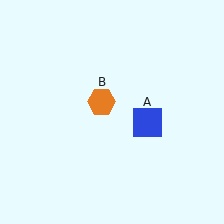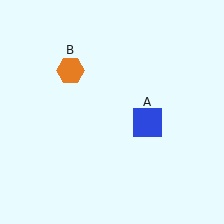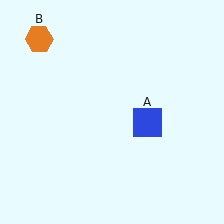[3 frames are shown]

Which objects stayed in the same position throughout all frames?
Blue square (object A) remained stationary.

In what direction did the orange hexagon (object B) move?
The orange hexagon (object B) moved up and to the left.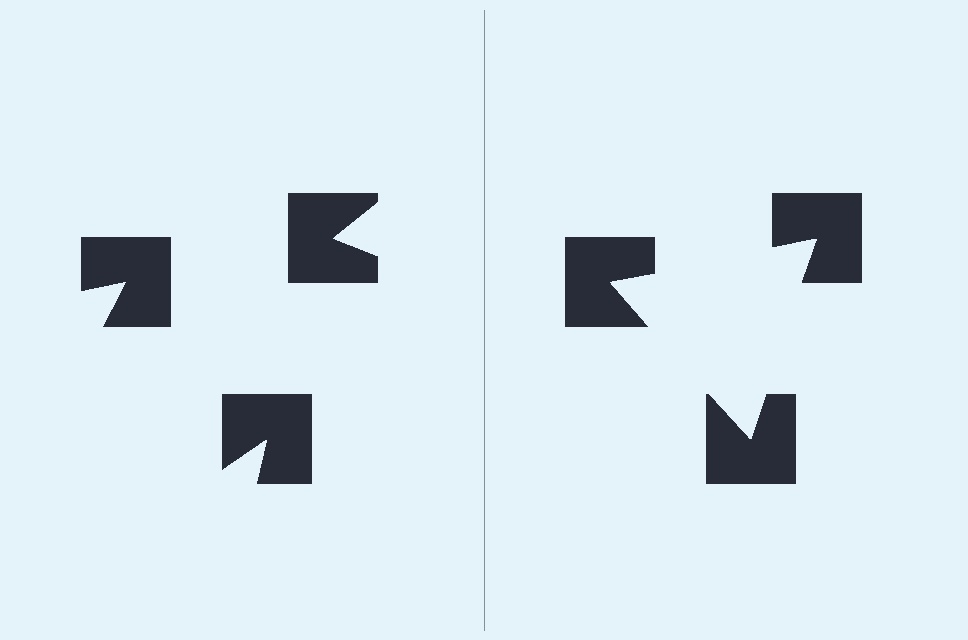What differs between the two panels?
The notched squares are positioned identically on both sides; only the wedge orientations differ. On the right they align to a triangle; on the left they are misaligned.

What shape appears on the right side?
An illusory triangle.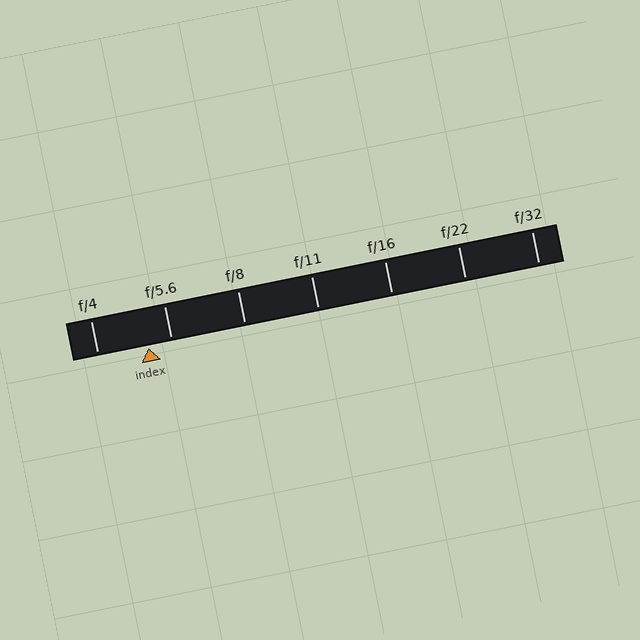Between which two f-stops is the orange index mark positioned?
The index mark is between f/4 and f/5.6.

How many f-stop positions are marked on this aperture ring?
There are 7 f-stop positions marked.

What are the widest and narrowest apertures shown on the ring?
The widest aperture shown is f/4 and the narrowest is f/32.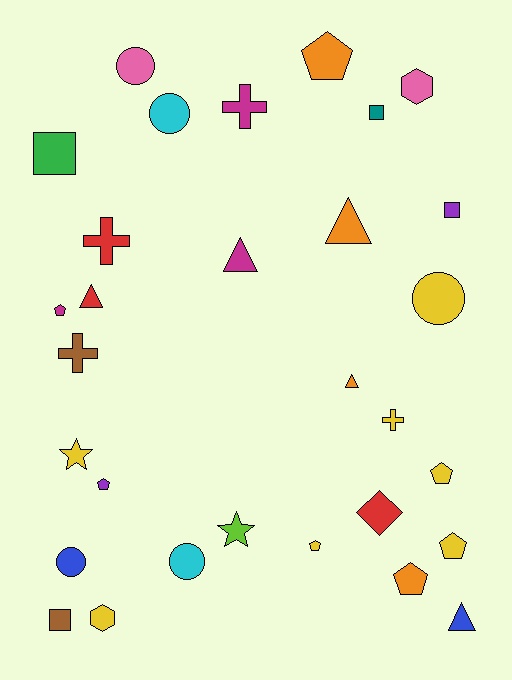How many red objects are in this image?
There are 3 red objects.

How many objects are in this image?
There are 30 objects.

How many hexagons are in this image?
There are 2 hexagons.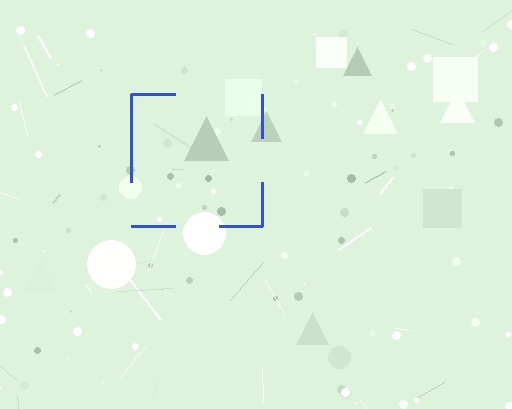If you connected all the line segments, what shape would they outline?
They would outline a square.